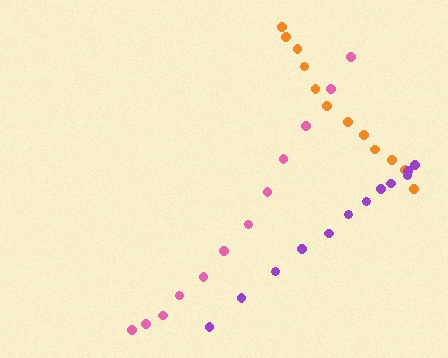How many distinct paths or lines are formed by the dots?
There are 3 distinct paths.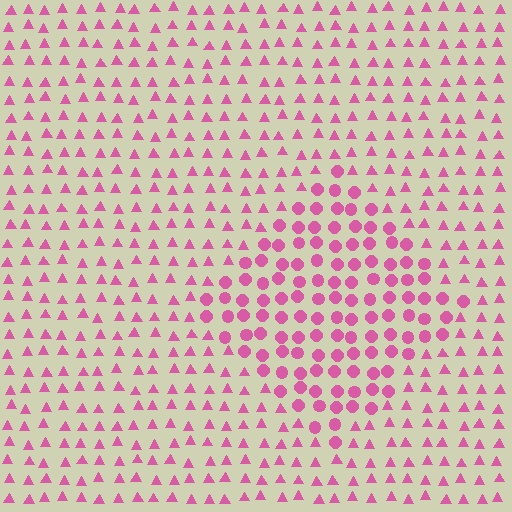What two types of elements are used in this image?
The image uses circles inside the diamond region and triangles outside it.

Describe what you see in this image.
The image is filled with small pink elements arranged in a uniform grid. A diamond-shaped region contains circles, while the surrounding area contains triangles. The boundary is defined purely by the change in element shape.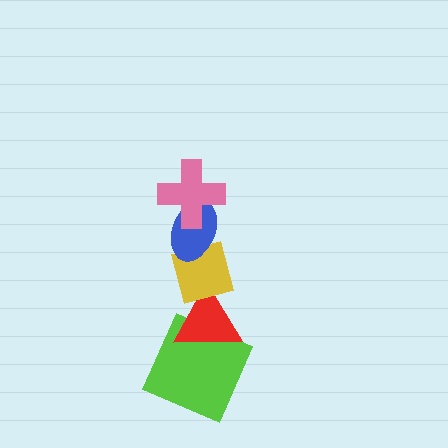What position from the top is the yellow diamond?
The yellow diamond is 3rd from the top.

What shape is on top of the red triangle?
The yellow diamond is on top of the red triangle.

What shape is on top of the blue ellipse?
The pink cross is on top of the blue ellipse.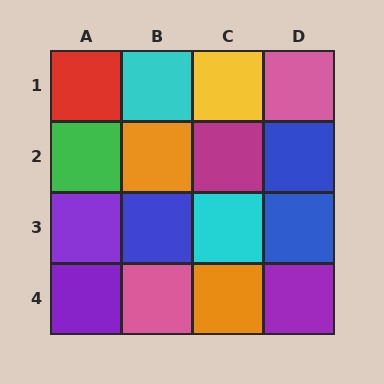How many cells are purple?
3 cells are purple.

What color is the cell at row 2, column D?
Blue.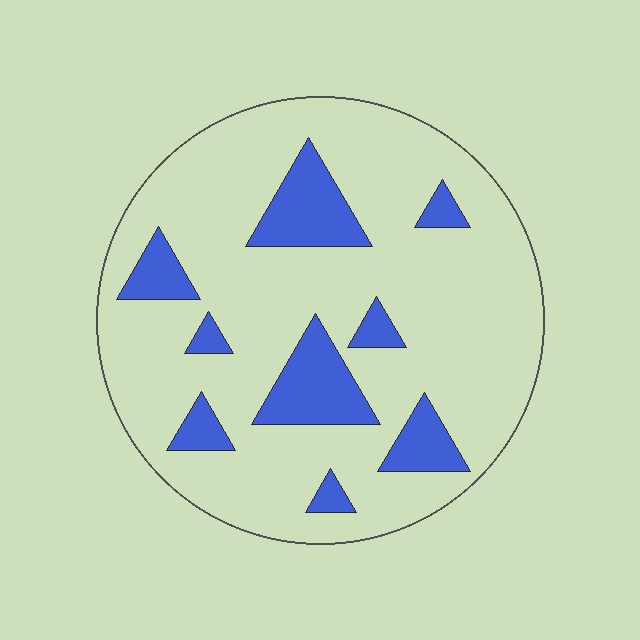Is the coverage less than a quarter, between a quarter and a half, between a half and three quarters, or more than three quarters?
Less than a quarter.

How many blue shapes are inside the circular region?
9.